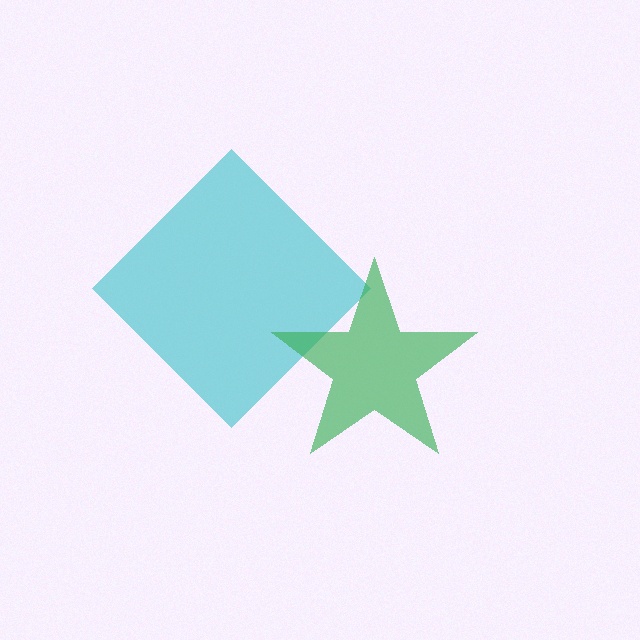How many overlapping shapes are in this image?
There are 2 overlapping shapes in the image.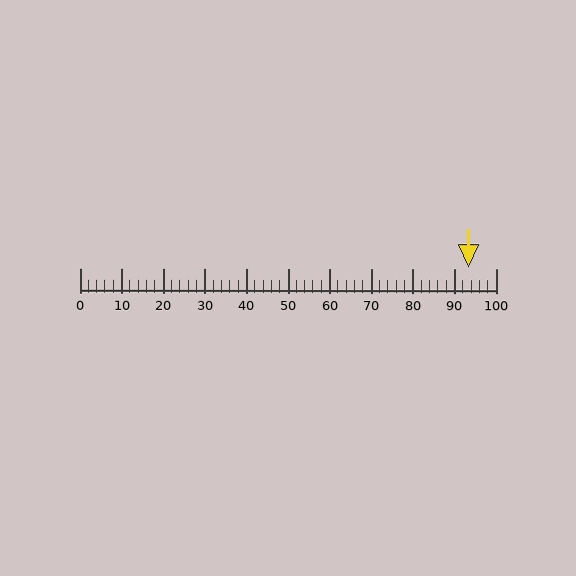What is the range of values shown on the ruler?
The ruler shows values from 0 to 100.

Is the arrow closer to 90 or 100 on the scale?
The arrow is closer to 90.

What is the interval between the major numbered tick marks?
The major tick marks are spaced 10 units apart.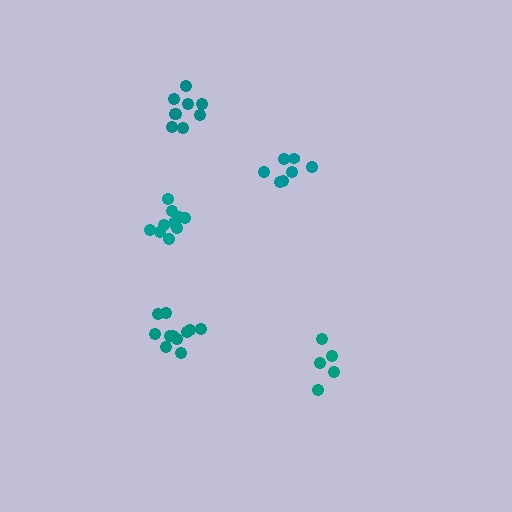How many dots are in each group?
Group 1: 11 dots, Group 2: 7 dots, Group 3: 10 dots, Group 4: 5 dots, Group 5: 9 dots (42 total).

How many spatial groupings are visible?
There are 5 spatial groupings.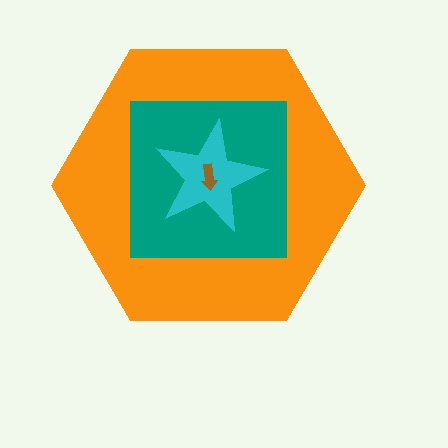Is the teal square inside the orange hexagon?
Yes.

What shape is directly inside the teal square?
The cyan star.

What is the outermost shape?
The orange hexagon.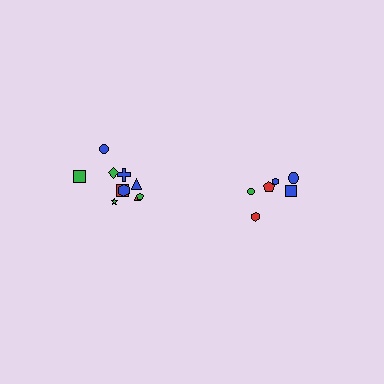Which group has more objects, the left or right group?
The left group.